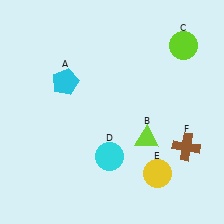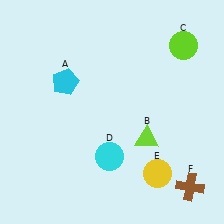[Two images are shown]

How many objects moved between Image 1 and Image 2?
1 object moved between the two images.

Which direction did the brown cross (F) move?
The brown cross (F) moved down.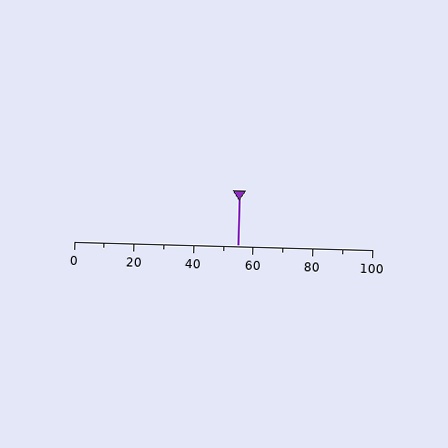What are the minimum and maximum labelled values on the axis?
The axis runs from 0 to 100.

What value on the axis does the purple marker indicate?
The marker indicates approximately 55.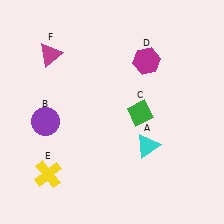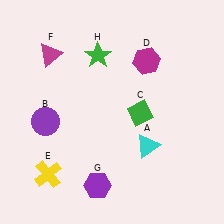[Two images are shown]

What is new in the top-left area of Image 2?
A green star (H) was added in the top-left area of Image 2.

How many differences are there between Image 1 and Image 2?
There are 2 differences between the two images.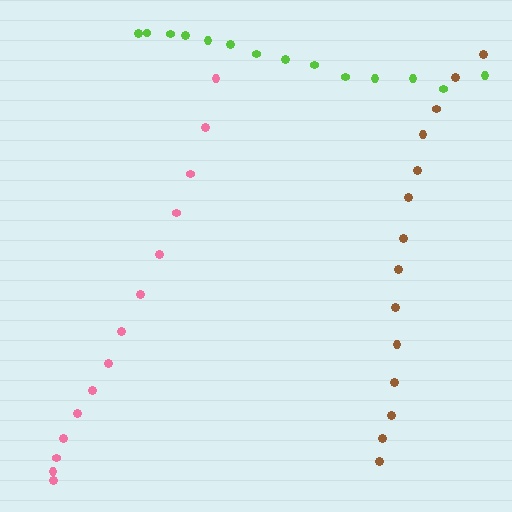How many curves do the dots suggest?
There are 3 distinct paths.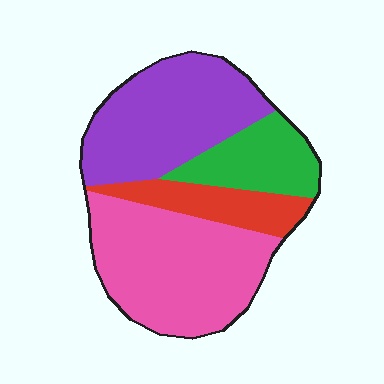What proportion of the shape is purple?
Purple takes up between a sixth and a third of the shape.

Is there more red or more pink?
Pink.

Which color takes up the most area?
Pink, at roughly 40%.